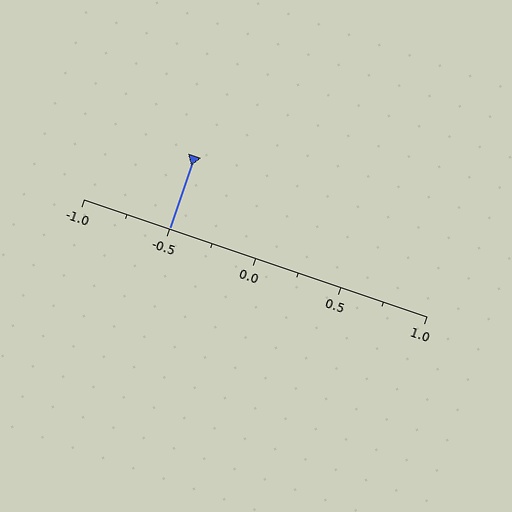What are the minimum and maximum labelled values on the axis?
The axis runs from -1.0 to 1.0.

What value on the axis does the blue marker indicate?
The marker indicates approximately -0.5.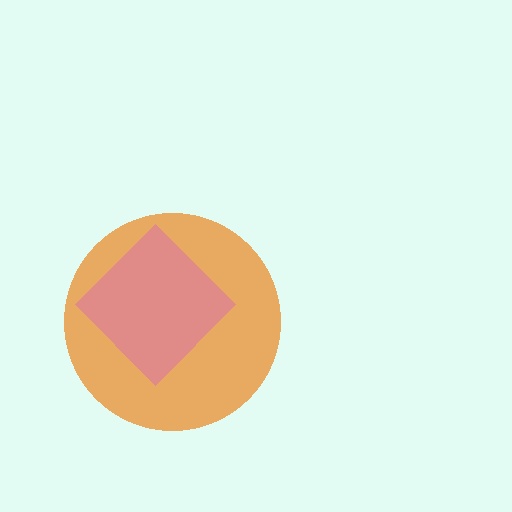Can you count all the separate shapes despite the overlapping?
Yes, there are 2 separate shapes.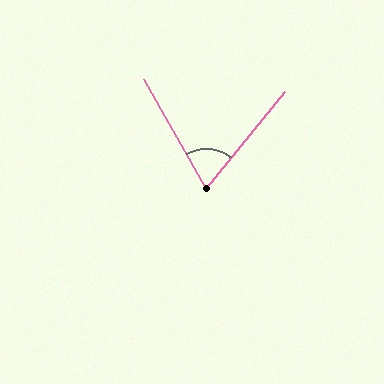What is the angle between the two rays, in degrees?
Approximately 69 degrees.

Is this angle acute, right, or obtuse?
It is acute.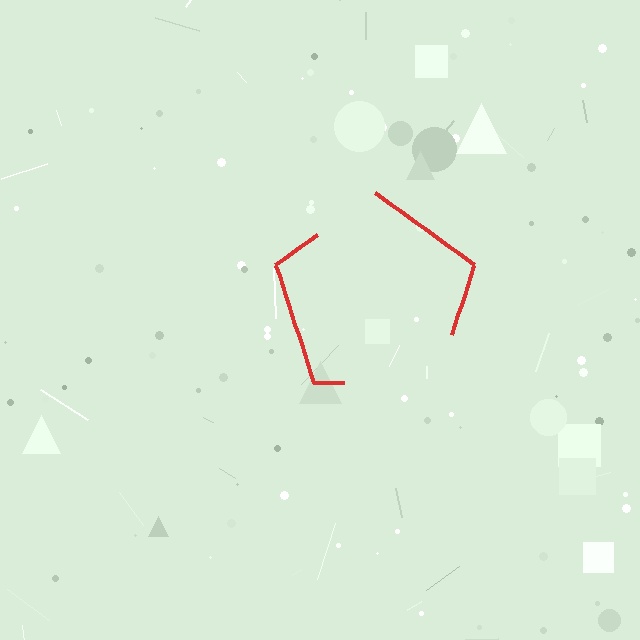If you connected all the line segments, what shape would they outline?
They would outline a pentagon.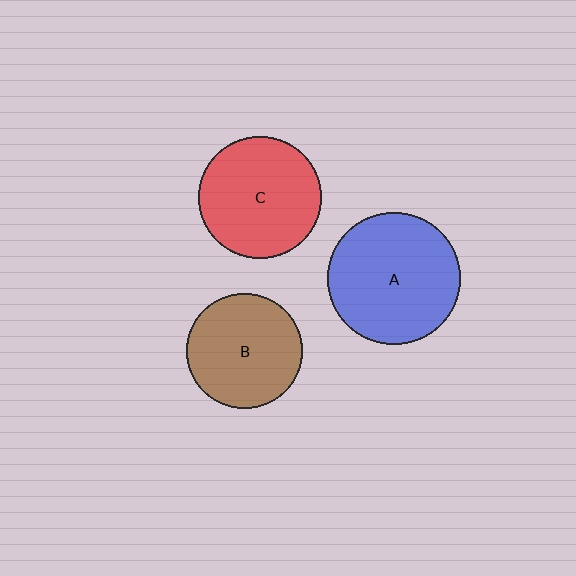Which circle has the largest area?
Circle A (blue).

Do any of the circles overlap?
No, none of the circles overlap.